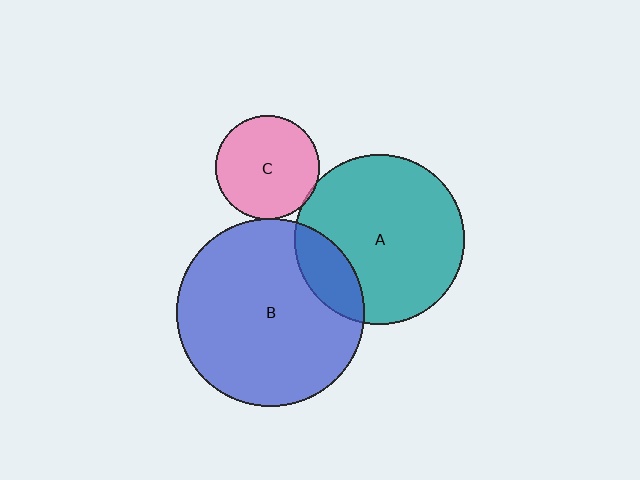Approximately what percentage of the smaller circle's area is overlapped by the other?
Approximately 5%.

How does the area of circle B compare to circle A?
Approximately 1.2 times.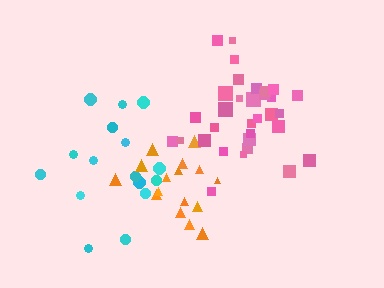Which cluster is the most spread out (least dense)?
Cyan.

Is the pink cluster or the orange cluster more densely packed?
Pink.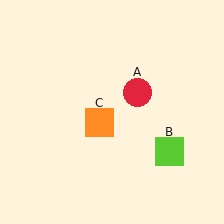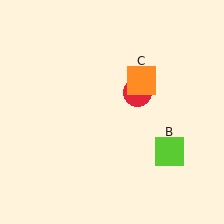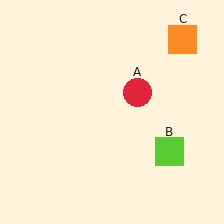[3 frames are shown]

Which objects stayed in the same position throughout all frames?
Red circle (object A) and lime square (object B) remained stationary.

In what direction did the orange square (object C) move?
The orange square (object C) moved up and to the right.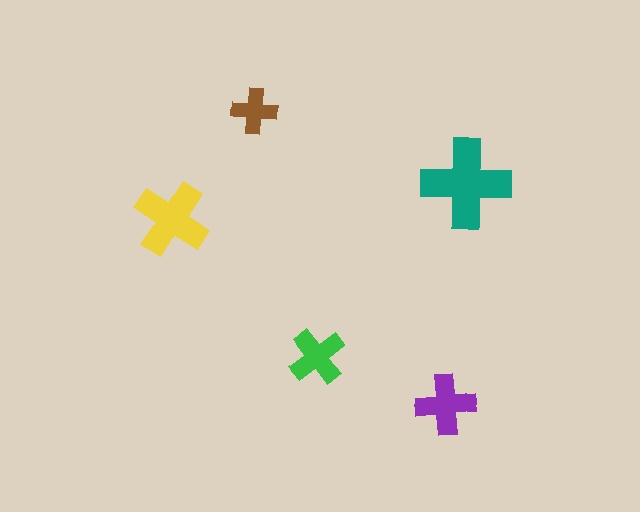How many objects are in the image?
There are 5 objects in the image.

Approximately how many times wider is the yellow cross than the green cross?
About 1.5 times wider.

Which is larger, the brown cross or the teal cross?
The teal one.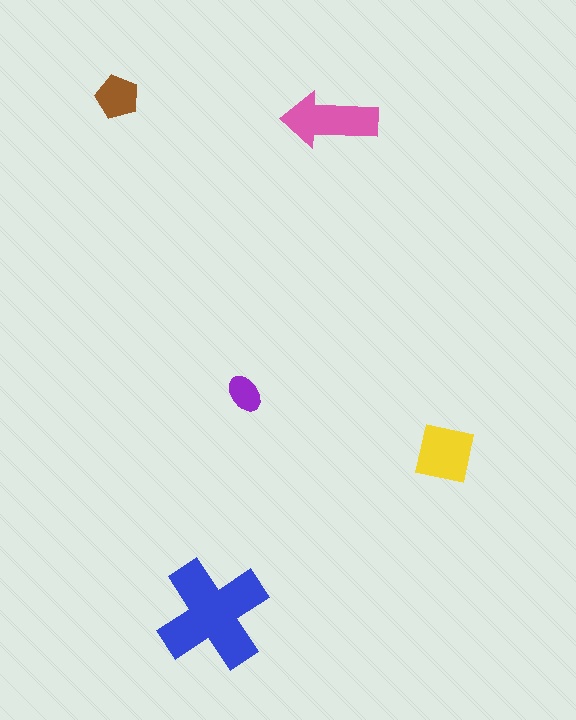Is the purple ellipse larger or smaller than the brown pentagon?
Smaller.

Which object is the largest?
The blue cross.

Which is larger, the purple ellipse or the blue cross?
The blue cross.